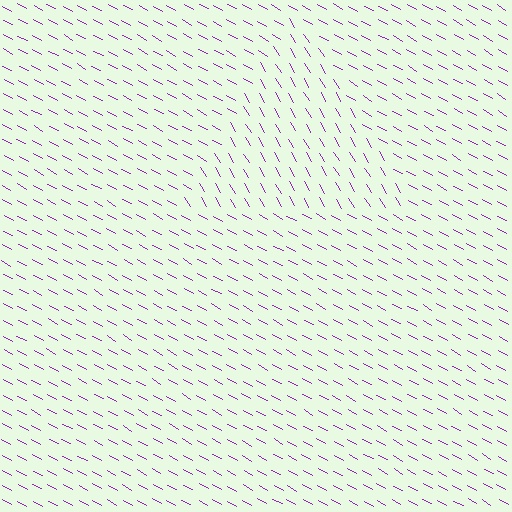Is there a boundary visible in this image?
Yes, there is a texture boundary formed by a change in line orientation.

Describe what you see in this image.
The image is filled with small purple line segments. A triangle region in the image has lines oriented differently from the surrounding lines, creating a visible texture boundary.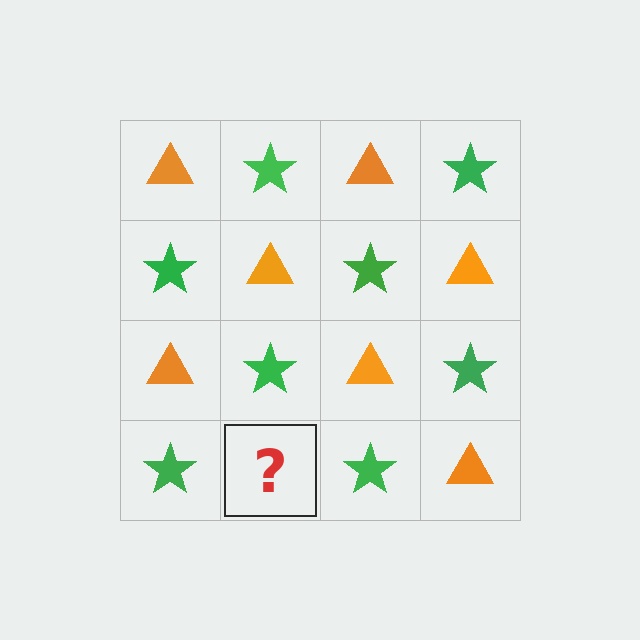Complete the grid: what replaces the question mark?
The question mark should be replaced with an orange triangle.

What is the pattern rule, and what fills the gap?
The rule is that it alternates orange triangle and green star in a checkerboard pattern. The gap should be filled with an orange triangle.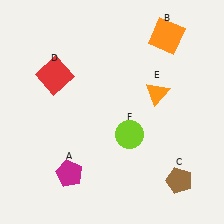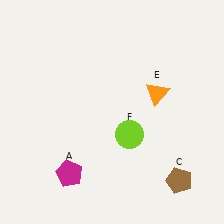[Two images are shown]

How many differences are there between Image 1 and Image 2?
There are 2 differences between the two images.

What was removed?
The red square (D), the orange square (B) were removed in Image 2.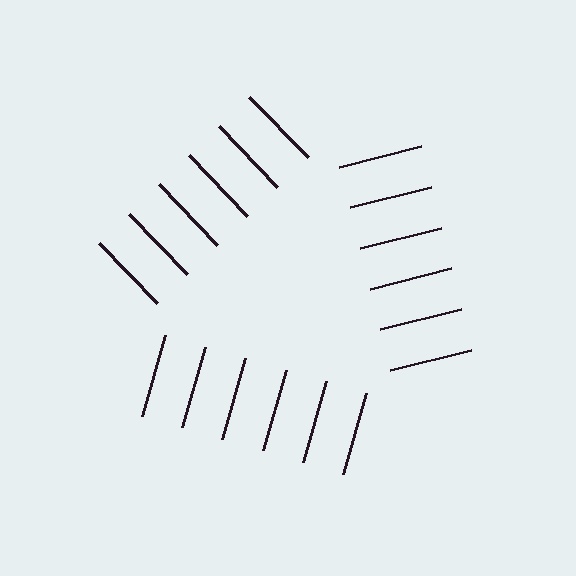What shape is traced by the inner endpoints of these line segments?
An illusory triangle — the line segments terminate on its edges but no continuous stroke is drawn.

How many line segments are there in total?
18 — 6 along each of the 3 edges.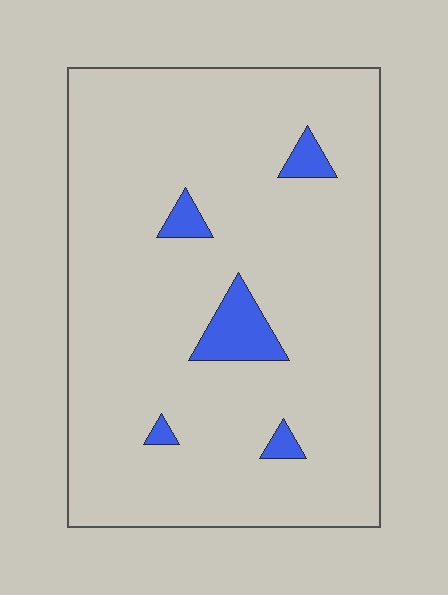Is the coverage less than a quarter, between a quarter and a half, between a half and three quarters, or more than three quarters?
Less than a quarter.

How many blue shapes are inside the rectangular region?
5.